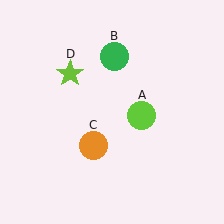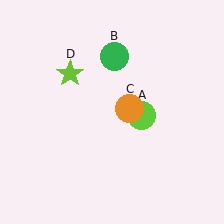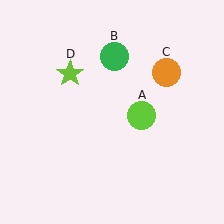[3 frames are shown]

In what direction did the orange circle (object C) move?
The orange circle (object C) moved up and to the right.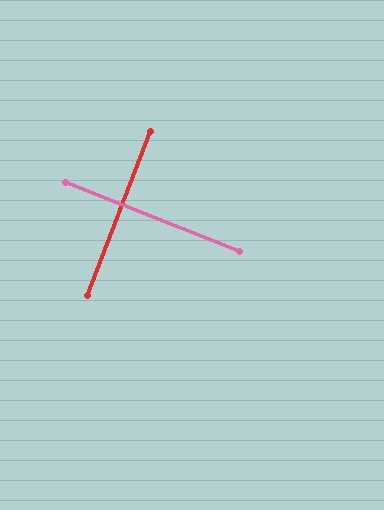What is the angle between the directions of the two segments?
Approximately 90 degrees.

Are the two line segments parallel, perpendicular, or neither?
Perpendicular — they meet at approximately 90°.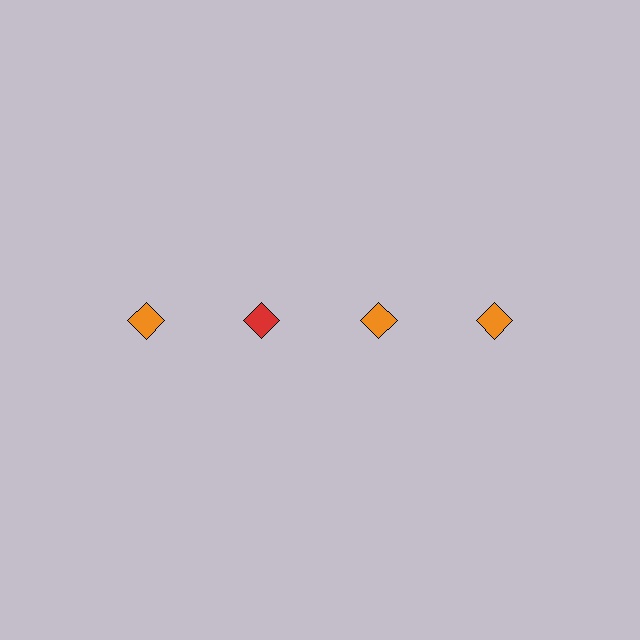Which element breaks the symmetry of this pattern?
The red diamond in the top row, second from left column breaks the symmetry. All other shapes are orange diamonds.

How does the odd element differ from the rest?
It has a different color: red instead of orange.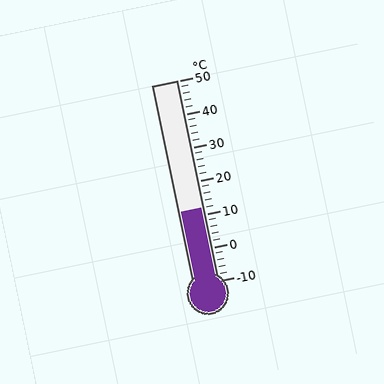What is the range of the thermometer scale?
The thermometer scale ranges from -10°C to 50°C.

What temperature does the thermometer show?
The thermometer shows approximately 12°C.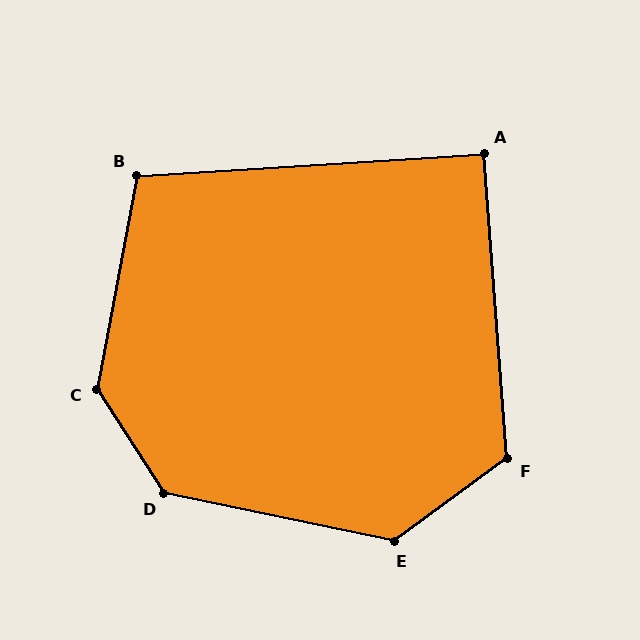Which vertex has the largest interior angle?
C, at approximately 137 degrees.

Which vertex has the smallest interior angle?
A, at approximately 91 degrees.